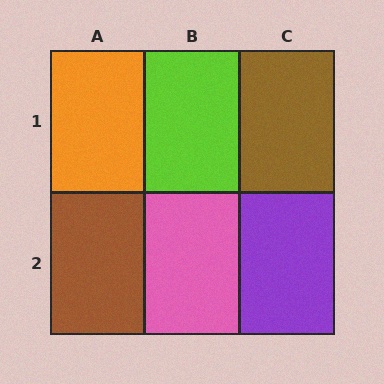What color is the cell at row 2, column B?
Pink.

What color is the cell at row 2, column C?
Purple.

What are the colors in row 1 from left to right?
Orange, lime, brown.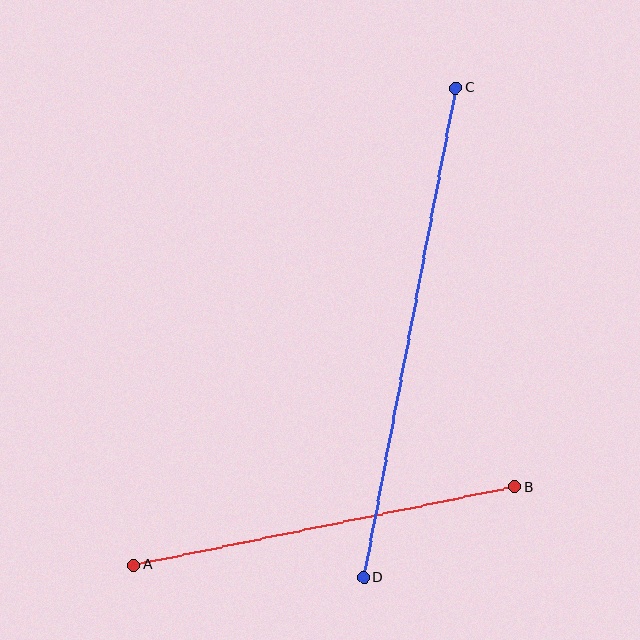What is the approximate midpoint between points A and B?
The midpoint is at approximately (324, 526) pixels.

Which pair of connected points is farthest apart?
Points C and D are farthest apart.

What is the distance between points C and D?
The distance is approximately 498 pixels.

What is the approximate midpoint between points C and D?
The midpoint is at approximately (410, 332) pixels.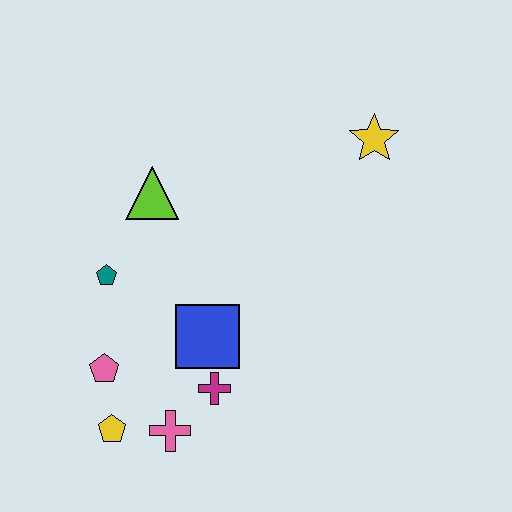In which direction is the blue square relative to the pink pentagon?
The blue square is to the right of the pink pentagon.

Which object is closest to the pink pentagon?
The yellow pentagon is closest to the pink pentagon.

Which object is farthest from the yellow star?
The yellow pentagon is farthest from the yellow star.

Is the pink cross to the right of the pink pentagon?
Yes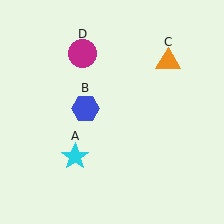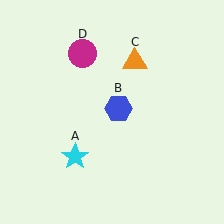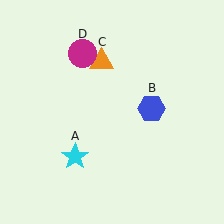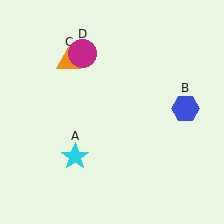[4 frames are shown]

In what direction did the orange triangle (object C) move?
The orange triangle (object C) moved left.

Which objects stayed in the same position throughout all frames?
Cyan star (object A) and magenta circle (object D) remained stationary.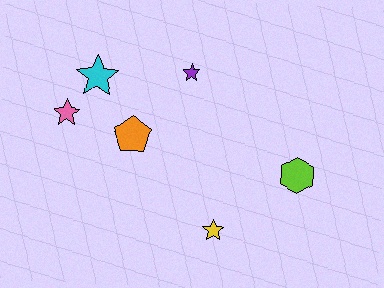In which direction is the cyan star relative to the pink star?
The cyan star is above the pink star.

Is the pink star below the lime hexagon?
No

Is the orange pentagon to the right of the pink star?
Yes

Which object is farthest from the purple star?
The yellow star is farthest from the purple star.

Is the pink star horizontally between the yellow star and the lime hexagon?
No